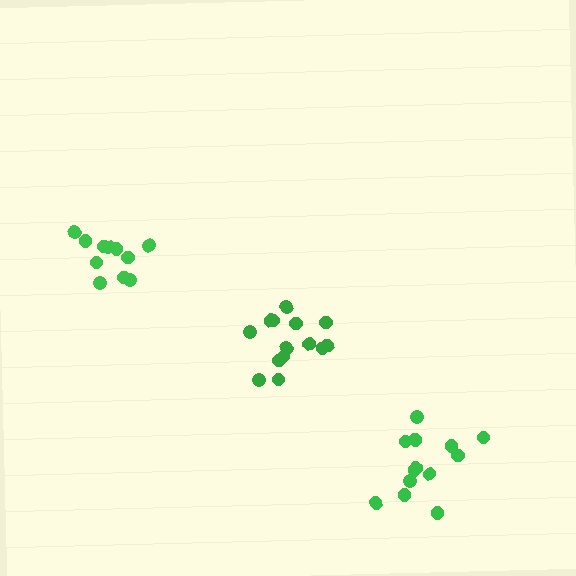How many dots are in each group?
Group 1: 14 dots, Group 2: 11 dots, Group 3: 14 dots (39 total).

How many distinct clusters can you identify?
There are 3 distinct clusters.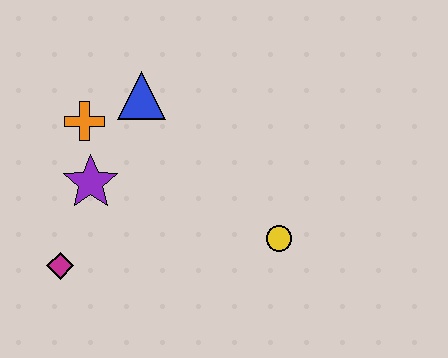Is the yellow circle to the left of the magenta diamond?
No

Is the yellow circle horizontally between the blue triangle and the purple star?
No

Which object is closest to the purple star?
The orange cross is closest to the purple star.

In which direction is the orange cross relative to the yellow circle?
The orange cross is to the left of the yellow circle.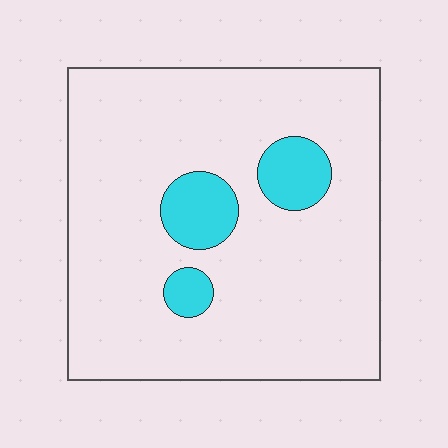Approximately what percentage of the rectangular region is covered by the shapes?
Approximately 10%.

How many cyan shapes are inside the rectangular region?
3.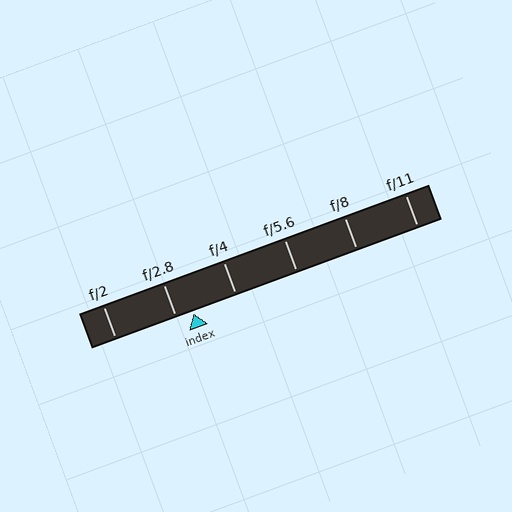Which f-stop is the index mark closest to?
The index mark is closest to f/2.8.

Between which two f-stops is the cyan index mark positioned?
The index mark is between f/2.8 and f/4.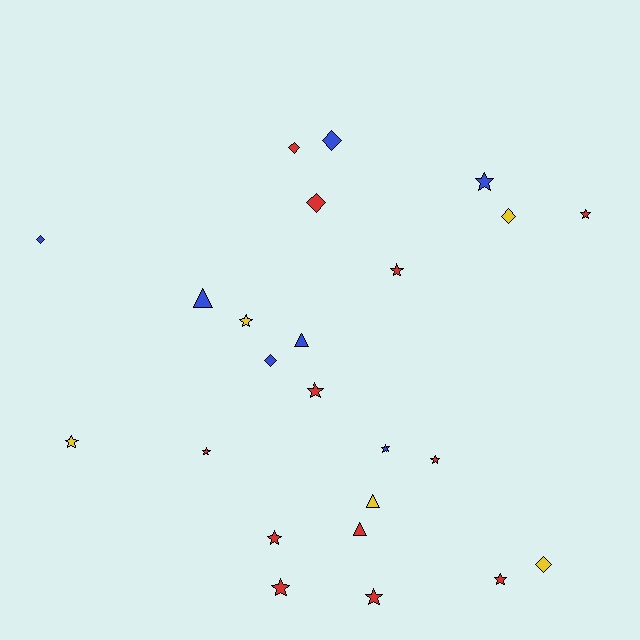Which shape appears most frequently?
Star, with 13 objects.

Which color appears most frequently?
Red, with 12 objects.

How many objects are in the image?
There are 24 objects.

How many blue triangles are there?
There are 2 blue triangles.